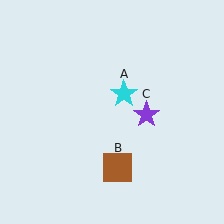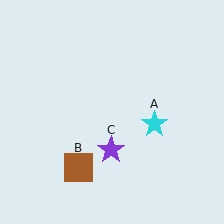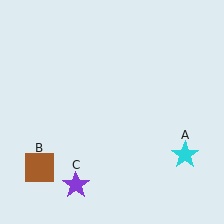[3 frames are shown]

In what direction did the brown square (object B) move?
The brown square (object B) moved left.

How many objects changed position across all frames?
3 objects changed position: cyan star (object A), brown square (object B), purple star (object C).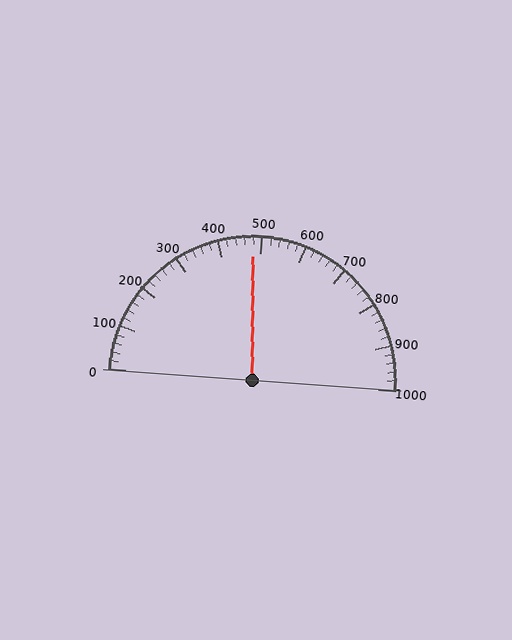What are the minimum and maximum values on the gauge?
The gauge ranges from 0 to 1000.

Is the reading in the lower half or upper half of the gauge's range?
The reading is in the lower half of the range (0 to 1000).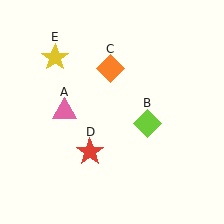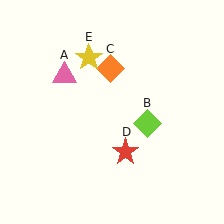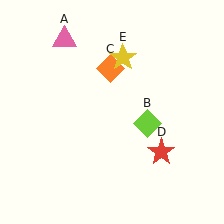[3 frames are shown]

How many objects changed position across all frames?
3 objects changed position: pink triangle (object A), red star (object D), yellow star (object E).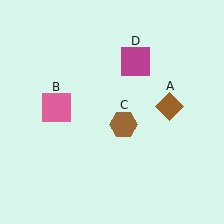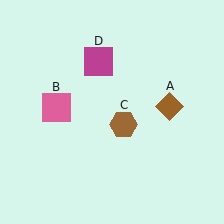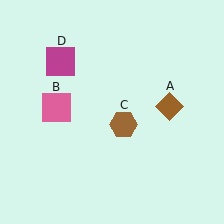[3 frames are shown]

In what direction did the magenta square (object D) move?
The magenta square (object D) moved left.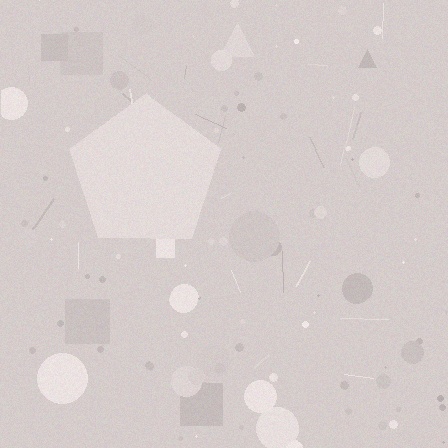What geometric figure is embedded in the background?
A pentagon is embedded in the background.